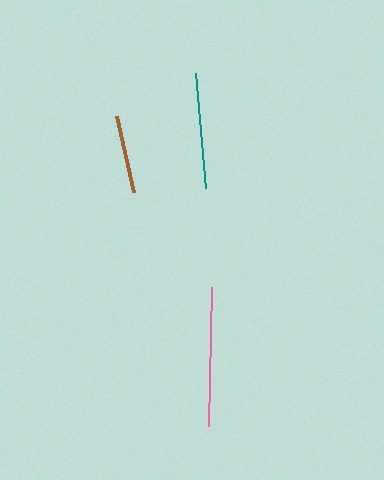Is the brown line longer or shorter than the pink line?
The pink line is longer than the brown line.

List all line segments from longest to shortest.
From longest to shortest: pink, teal, brown.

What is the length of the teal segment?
The teal segment is approximately 116 pixels long.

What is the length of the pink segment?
The pink segment is approximately 140 pixels long.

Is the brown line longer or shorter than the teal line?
The teal line is longer than the brown line.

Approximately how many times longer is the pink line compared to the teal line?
The pink line is approximately 1.2 times the length of the teal line.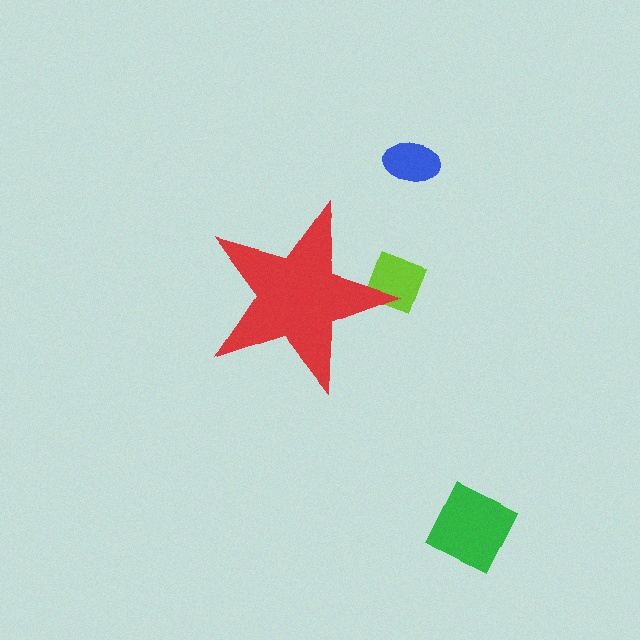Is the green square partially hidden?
No, the green square is fully visible.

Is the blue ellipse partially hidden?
No, the blue ellipse is fully visible.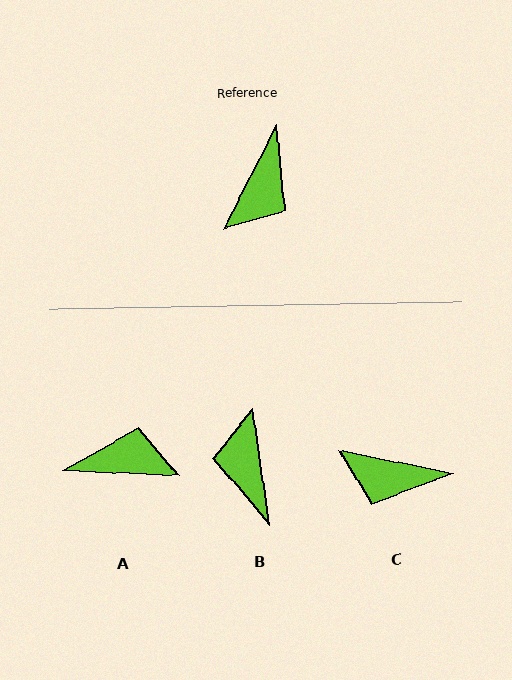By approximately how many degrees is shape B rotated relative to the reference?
Approximately 145 degrees clockwise.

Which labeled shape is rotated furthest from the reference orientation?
B, about 145 degrees away.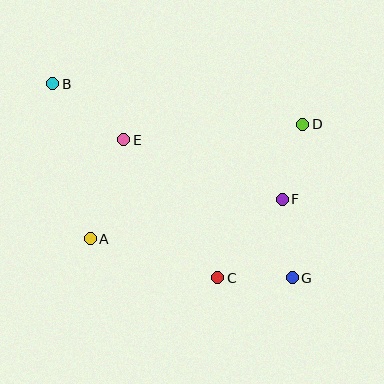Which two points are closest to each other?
Points C and G are closest to each other.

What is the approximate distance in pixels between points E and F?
The distance between E and F is approximately 169 pixels.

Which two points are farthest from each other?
Points B and G are farthest from each other.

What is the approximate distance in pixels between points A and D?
The distance between A and D is approximately 241 pixels.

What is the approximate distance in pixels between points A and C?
The distance between A and C is approximately 134 pixels.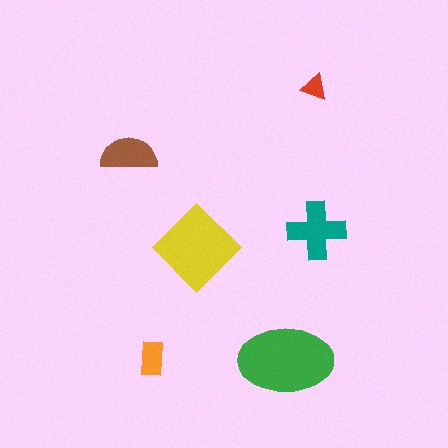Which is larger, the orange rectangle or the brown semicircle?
The brown semicircle.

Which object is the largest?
The green ellipse.